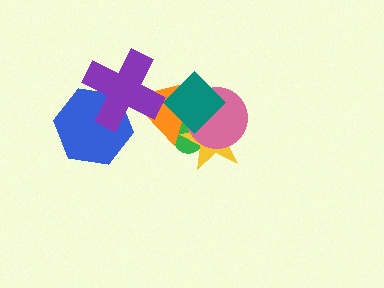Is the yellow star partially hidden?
Yes, it is partially covered by another shape.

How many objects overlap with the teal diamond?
4 objects overlap with the teal diamond.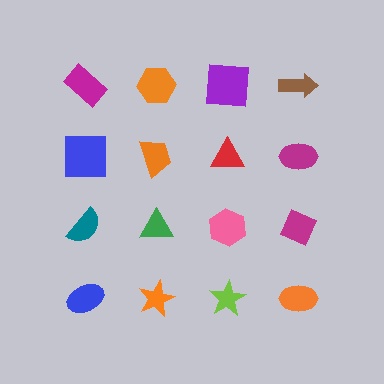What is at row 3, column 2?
A green triangle.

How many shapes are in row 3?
4 shapes.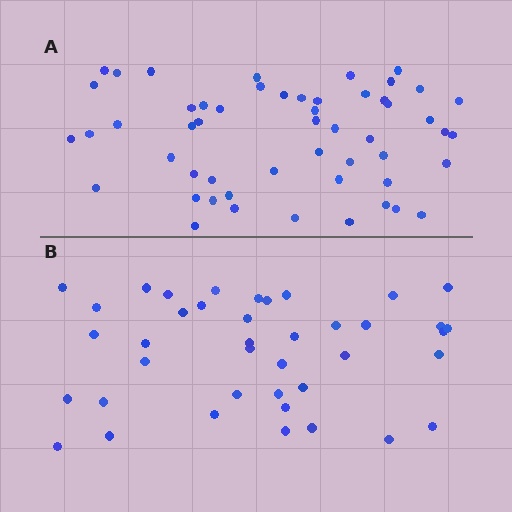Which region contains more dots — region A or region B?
Region A (the top region) has more dots.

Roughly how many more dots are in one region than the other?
Region A has approximately 15 more dots than region B.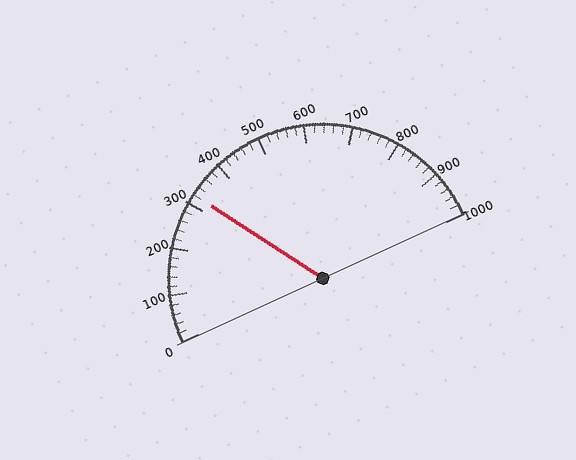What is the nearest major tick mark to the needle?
The nearest major tick mark is 300.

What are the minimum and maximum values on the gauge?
The gauge ranges from 0 to 1000.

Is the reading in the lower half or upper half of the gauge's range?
The reading is in the lower half of the range (0 to 1000).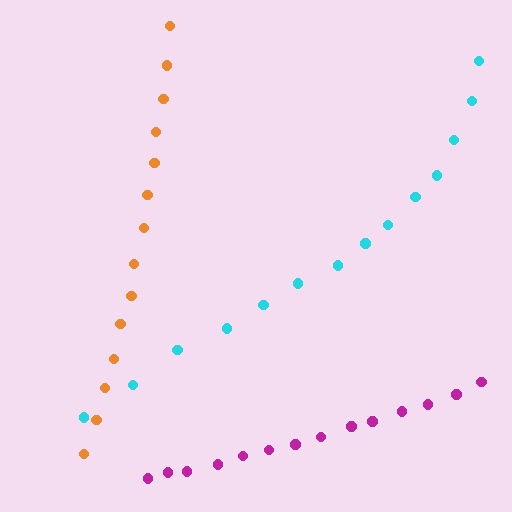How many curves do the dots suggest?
There are 3 distinct paths.